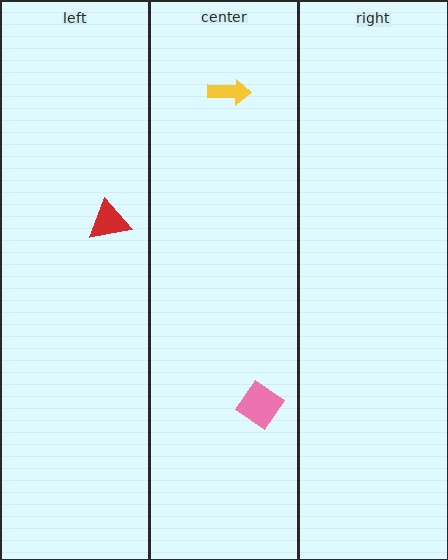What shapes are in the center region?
The pink diamond, the yellow arrow.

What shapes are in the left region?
The red triangle.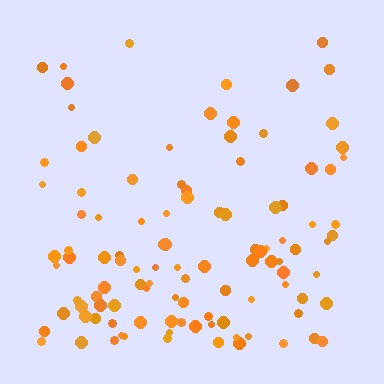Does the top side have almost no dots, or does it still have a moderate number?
Still a moderate number, just noticeably fewer than the bottom.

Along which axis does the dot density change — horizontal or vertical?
Vertical.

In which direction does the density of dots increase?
From top to bottom, with the bottom side densest.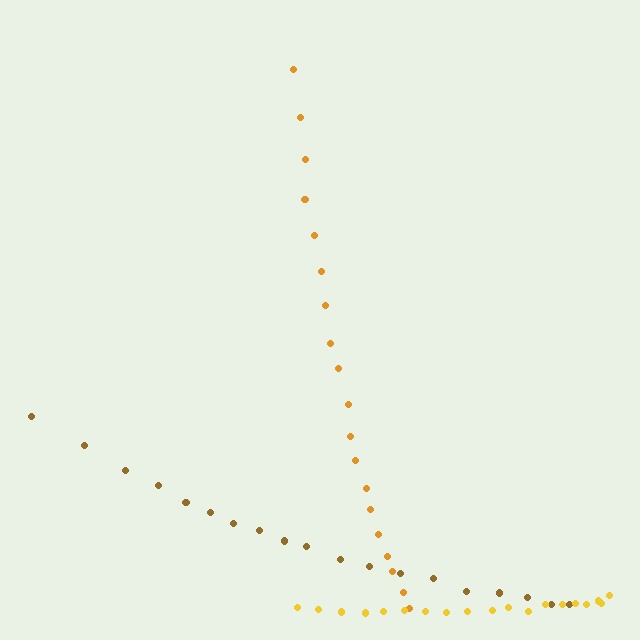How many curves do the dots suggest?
There are 3 distinct paths.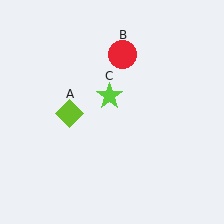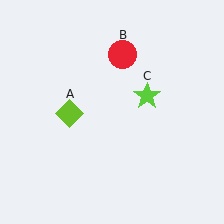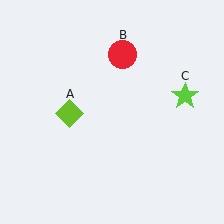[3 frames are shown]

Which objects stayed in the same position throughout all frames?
Lime diamond (object A) and red circle (object B) remained stationary.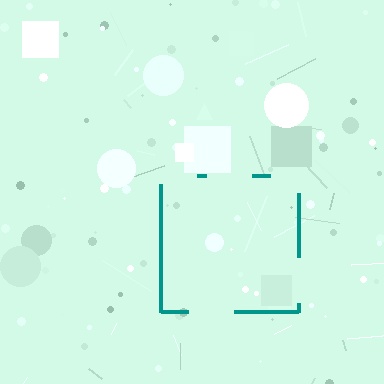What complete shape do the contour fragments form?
The contour fragments form a square.